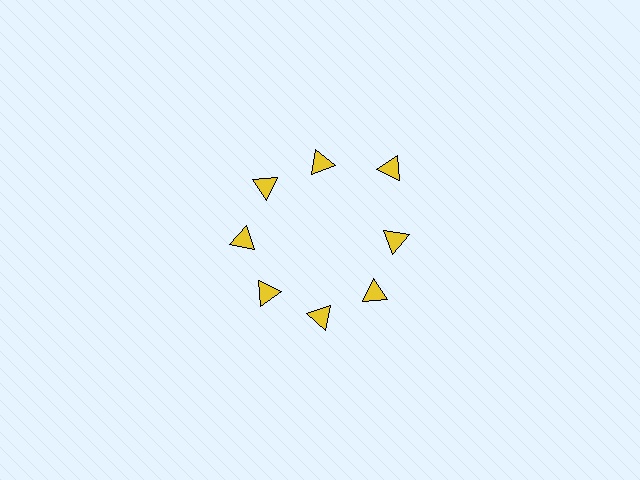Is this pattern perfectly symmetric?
No. The 8 yellow triangles are arranged in a ring, but one element near the 2 o'clock position is pushed outward from the center, breaking the 8-fold rotational symmetry.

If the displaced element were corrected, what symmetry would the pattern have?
It would have 8-fold rotational symmetry — the pattern would map onto itself every 45 degrees.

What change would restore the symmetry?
The symmetry would be restored by moving it inward, back onto the ring so that all 8 triangles sit at equal angles and equal distance from the center.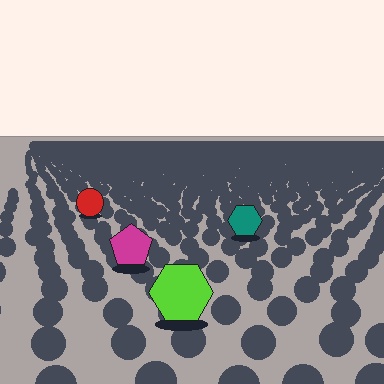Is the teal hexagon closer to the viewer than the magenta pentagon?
No. The magenta pentagon is closer — you can tell from the texture gradient: the ground texture is coarser near it.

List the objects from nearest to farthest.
From nearest to farthest: the lime hexagon, the magenta pentagon, the teal hexagon, the red circle.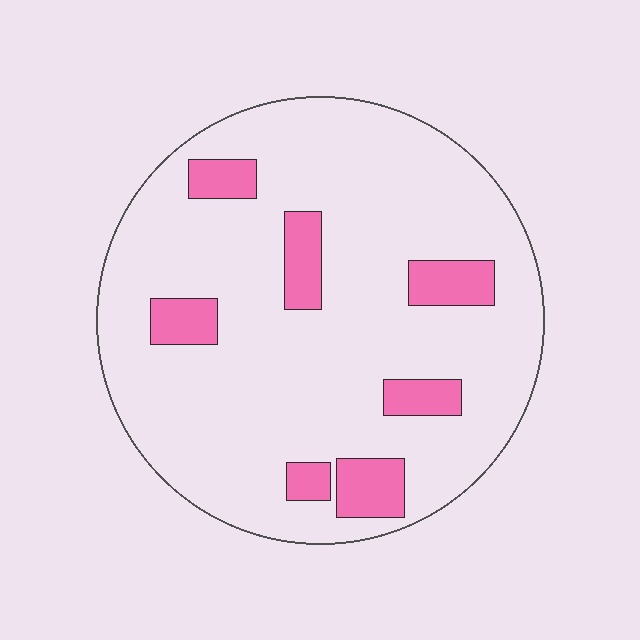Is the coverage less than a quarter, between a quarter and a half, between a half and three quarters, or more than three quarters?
Less than a quarter.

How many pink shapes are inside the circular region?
7.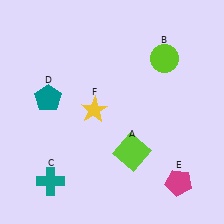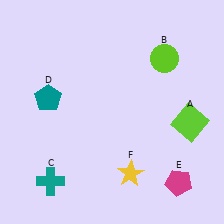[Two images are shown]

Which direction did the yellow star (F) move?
The yellow star (F) moved down.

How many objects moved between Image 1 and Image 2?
2 objects moved between the two images.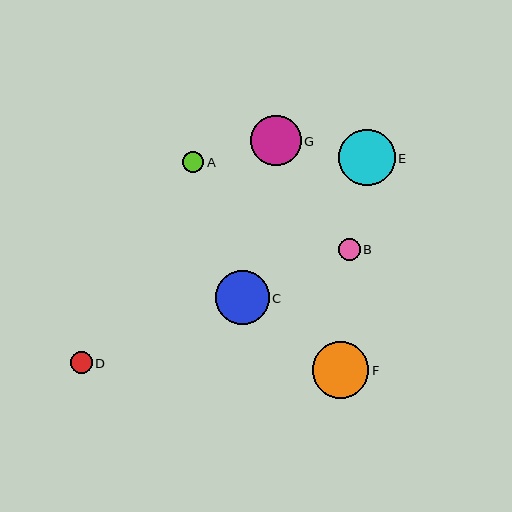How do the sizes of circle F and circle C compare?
Circle F and circle C are approximately the same size.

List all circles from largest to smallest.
From largest to smallest: F, E, C, G, B, D, A.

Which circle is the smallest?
Circle A is the smallest with a size of approximately 21 pixels.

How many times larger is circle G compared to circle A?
Circle G is approximately 2.5 times the size of circle A.